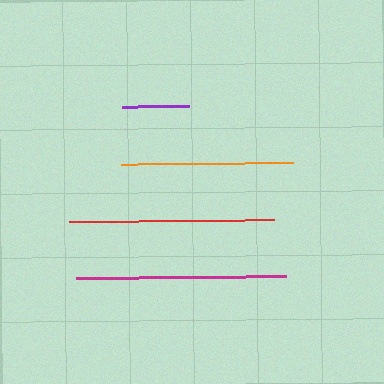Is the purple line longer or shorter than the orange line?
The orange line is longer than the purple line.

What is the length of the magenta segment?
The magenta segment is approximately 210 pixels long.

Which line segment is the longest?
The magenta line is the longest at approximately 210 pixels.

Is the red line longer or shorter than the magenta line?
The magenta line is longer than the red line.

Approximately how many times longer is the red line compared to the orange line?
The red line is approximately 1.2 times the length of the orange line.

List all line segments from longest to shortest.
From longest to shortest: magenta, red, orange, purple.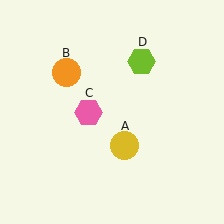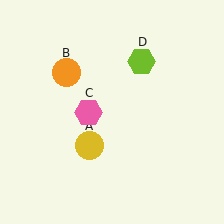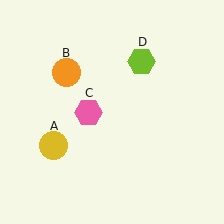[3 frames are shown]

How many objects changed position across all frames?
1 object changed position: yellow circle (object A).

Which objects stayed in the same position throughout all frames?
Orange circle (object B) and pink hexagon (object C) and lime hexagon (object D) remained stationary.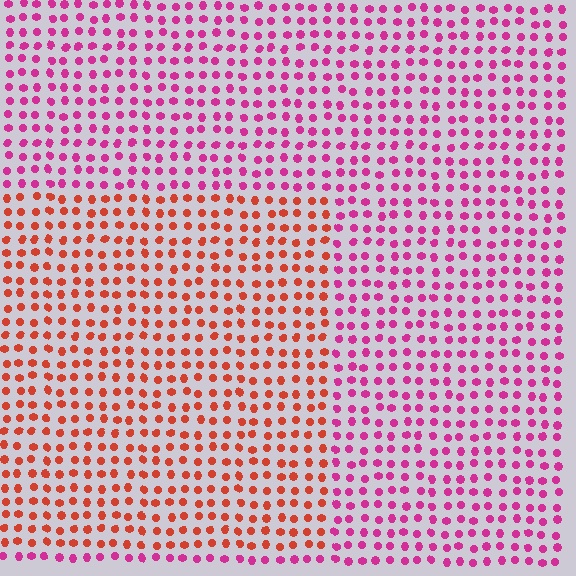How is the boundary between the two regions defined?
The boundary is defined purely by a slight shift in hue (about 45 degrees). Spacing, size, and orientation are identical on both sides.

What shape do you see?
I see a rectangle.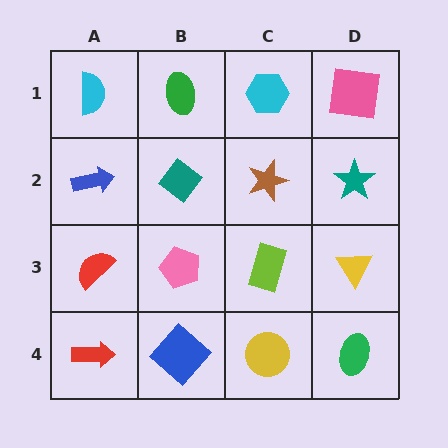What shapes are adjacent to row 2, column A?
A cyan semicircle (row 1, column A), a red semicircle (row 3, column A), a teal diamond (row 2, column B).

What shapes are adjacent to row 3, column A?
A blue arrow (row 2, column A), a red arrow (row 4, column A), a pink pentagon (row 3, column B).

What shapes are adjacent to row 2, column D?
A pink square (row 1, column D), a yellow triangle (row 3, column D), a brown star (row 2, column C).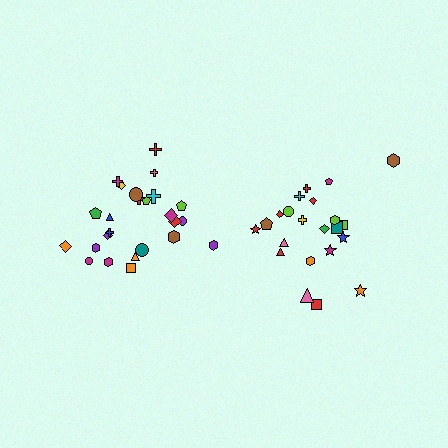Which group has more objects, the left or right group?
The left group.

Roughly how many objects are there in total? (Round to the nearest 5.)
Roughly 45 objects in total.